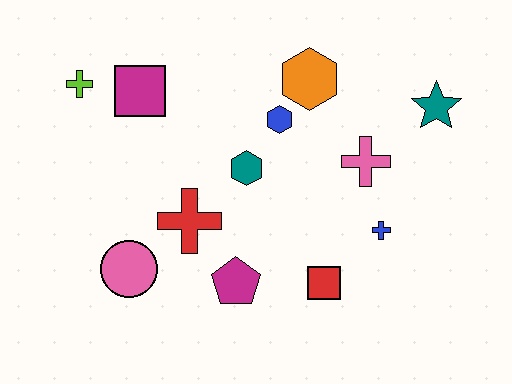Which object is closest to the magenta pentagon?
The red cross is closest to the magenta pentagon.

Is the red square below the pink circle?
Yes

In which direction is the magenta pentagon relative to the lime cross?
The magenta pentagon is below the lime cross.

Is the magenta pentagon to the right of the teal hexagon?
No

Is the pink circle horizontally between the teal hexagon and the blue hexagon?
No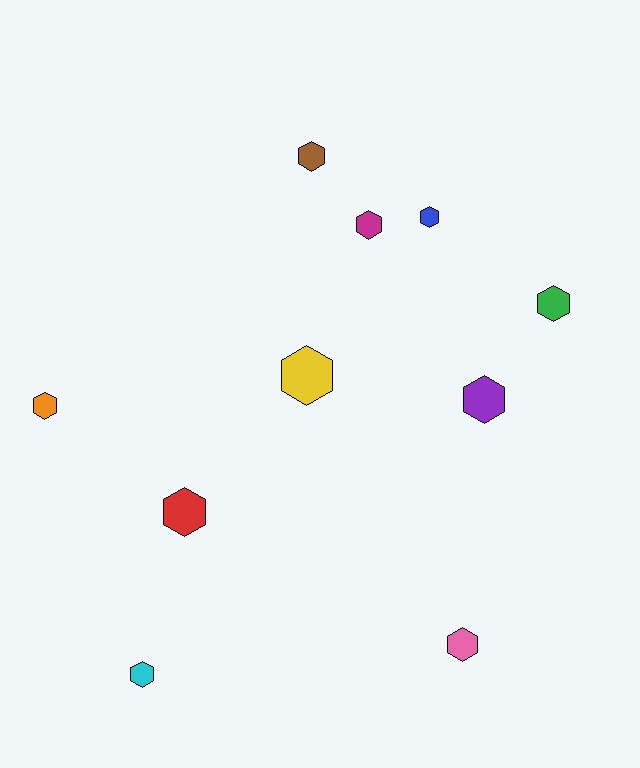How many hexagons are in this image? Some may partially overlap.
There are 10 hexagons.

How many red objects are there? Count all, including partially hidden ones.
There is 1 red object.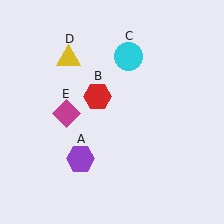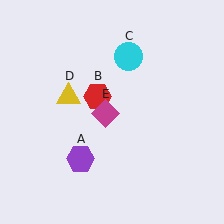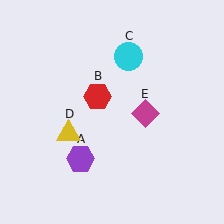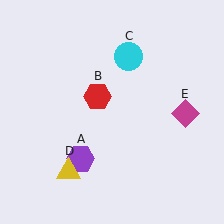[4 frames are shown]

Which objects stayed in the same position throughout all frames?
Purple hexagon (object A) and red hexagon (object B) and cyan circle (object C) remained stationary.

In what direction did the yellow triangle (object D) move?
The yellow triangle (object D) moved down.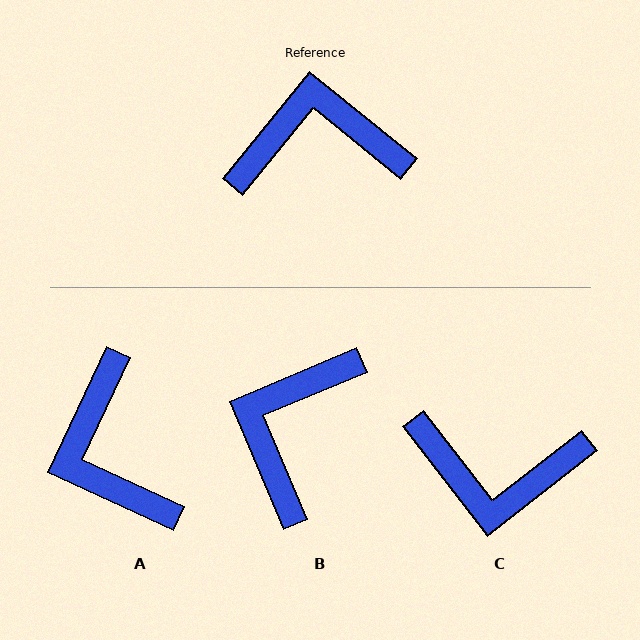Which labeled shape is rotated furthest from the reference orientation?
C, about 167 degrees away.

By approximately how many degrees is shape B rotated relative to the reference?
Approximately 62 degrees counter-clockwise.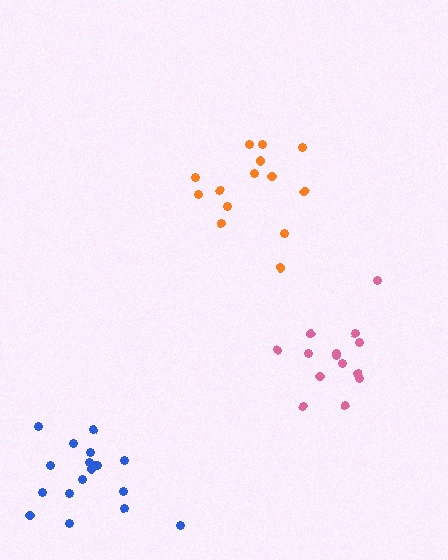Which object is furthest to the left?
The blue cluster is leftmost.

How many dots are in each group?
Group 1: 14 dots, Group 2: 14 dots, Group 3: 17 dots (45 total).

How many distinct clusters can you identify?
There are 3 distinct clusters.